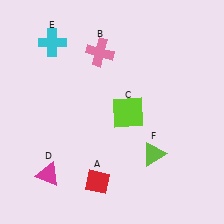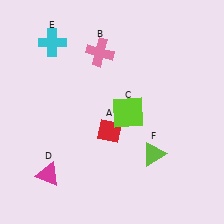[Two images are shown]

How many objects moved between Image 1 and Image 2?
1 object moved between the two images.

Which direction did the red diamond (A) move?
The red diamond (A) moved up.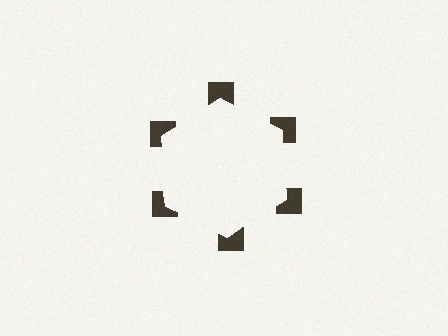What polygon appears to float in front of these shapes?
An illusory hexagon — its edges are inferred from the aligned wedge cuts in the notched squares, not physically drawn.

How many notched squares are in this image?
There are 6 — one at each vertex of the illusory hexagon.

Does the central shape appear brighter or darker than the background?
It typically appears slightly brighter than the background, even though no actual brightness change is drawn.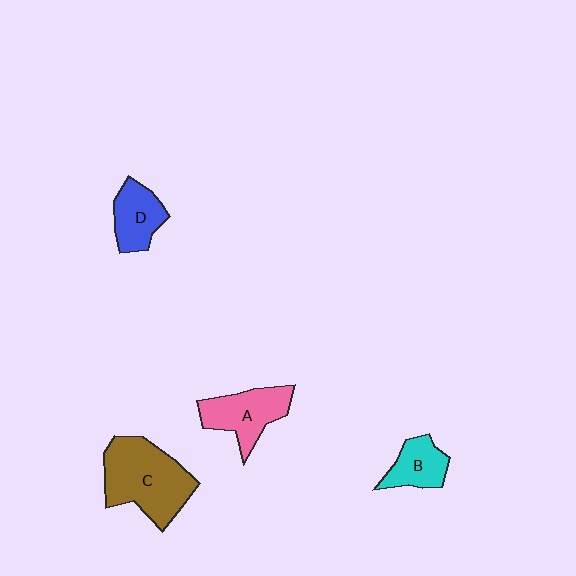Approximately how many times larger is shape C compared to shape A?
Approximately 1.5 times.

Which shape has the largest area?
Shape C (brown).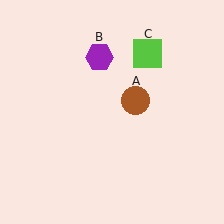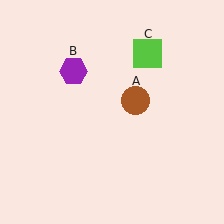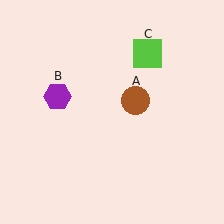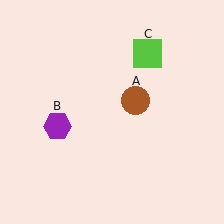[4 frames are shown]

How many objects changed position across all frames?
1 object changed position: purple hexagon (object B).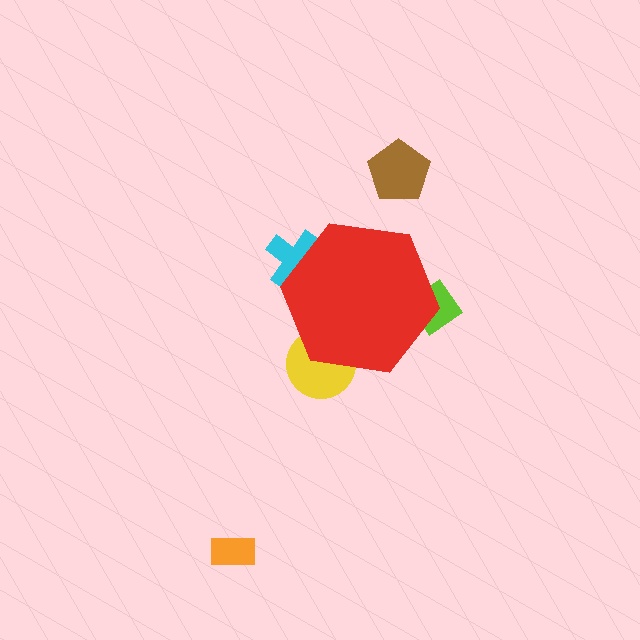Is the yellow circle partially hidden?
Yes, the yellow circle is partially hidden behind the red hexagon.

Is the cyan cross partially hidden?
Yes, the cyan cross is partially hidden behind the red hexagon.